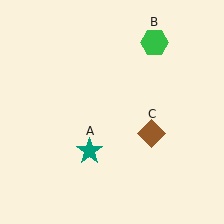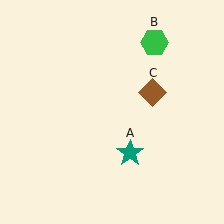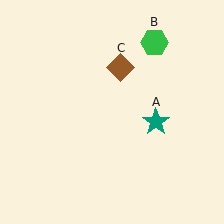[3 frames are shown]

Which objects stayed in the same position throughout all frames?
Green hexagon (object B) remained stationary.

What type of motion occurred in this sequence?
The teal star (object A), brown diamond (object C) rotated counterclockwise around the center of the scene.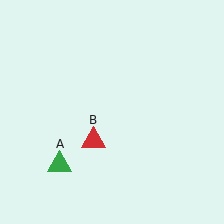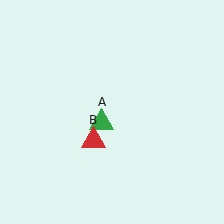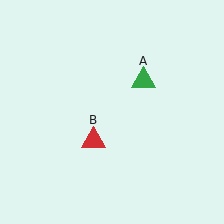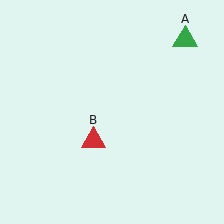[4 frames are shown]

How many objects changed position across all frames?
1 object changed position: green triangle (object A).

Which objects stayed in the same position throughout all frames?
Red triangle (object B) remained stationary.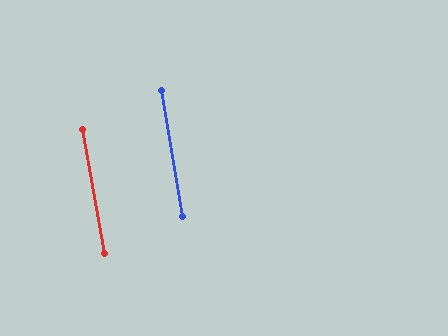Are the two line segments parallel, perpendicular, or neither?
Parallel — their directions differ by only 0.8°.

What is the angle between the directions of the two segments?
Approximately 1 degree.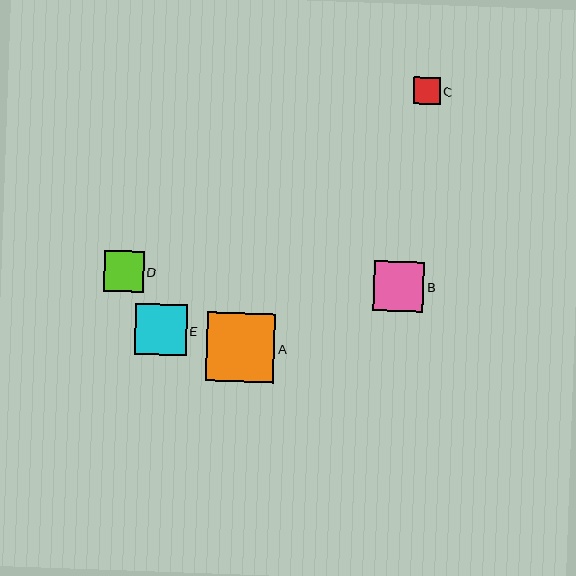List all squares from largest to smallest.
From largest to smallest: A, E, B, D, C.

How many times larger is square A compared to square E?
Square A is approximately 1.3 times the size of square E.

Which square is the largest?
Square A is the largest with a size of approximately 68 pixels.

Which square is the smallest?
Square C is the smallest with a size of approximately 26 pixels.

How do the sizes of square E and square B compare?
Square E and square B are approximately the same size.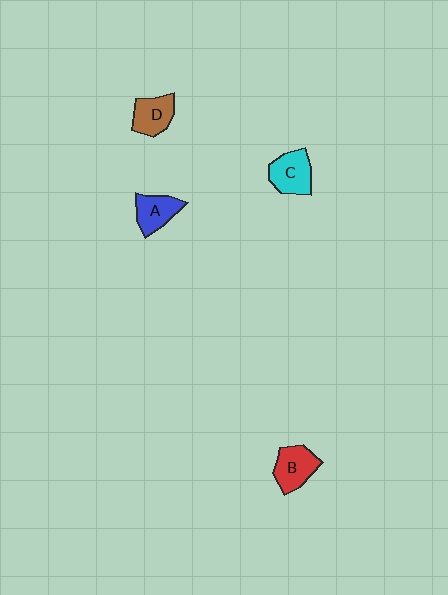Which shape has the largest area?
Shape C (cyan).